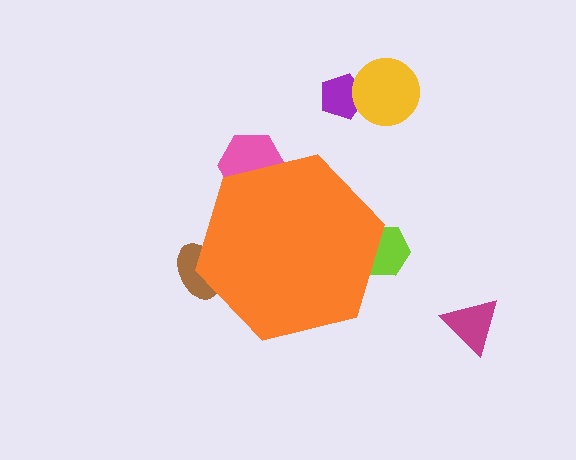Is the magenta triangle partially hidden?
No, the magenta triangle is fully visible.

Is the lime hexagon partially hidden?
Yes, the lime hexagon is partially hidden behind the orange hexagon.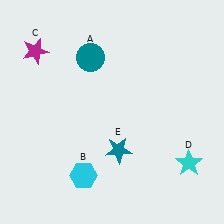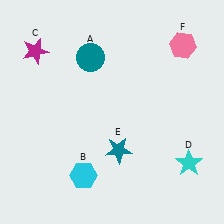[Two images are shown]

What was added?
A pink hexagon (F) was added in Image 2.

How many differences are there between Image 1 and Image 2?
There is 1 difference between the two images.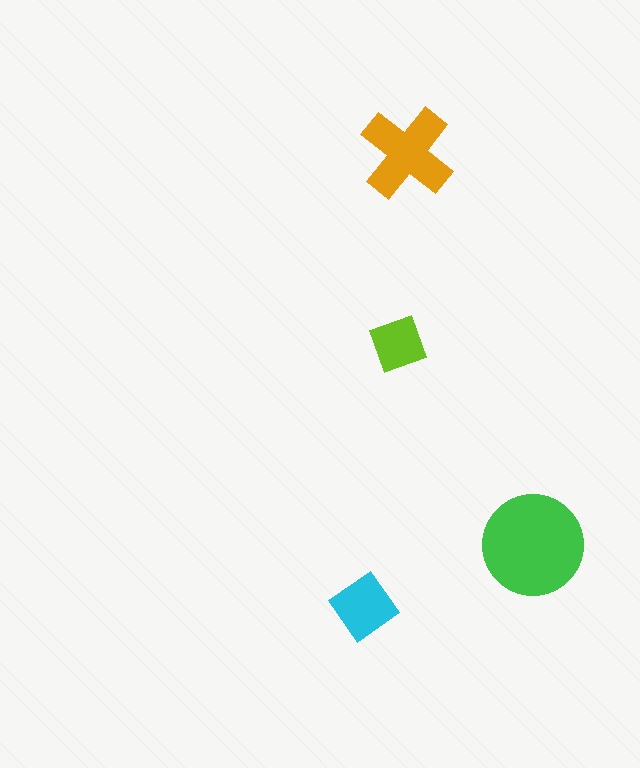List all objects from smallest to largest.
The lime diamond, the cyan diamond, the orange cross, the green circle.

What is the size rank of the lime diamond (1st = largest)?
4th.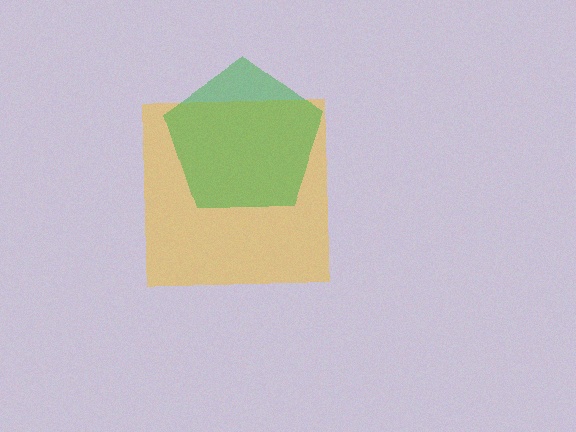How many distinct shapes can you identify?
There are 2 distinct shapes: a yellow square, a green pentagon.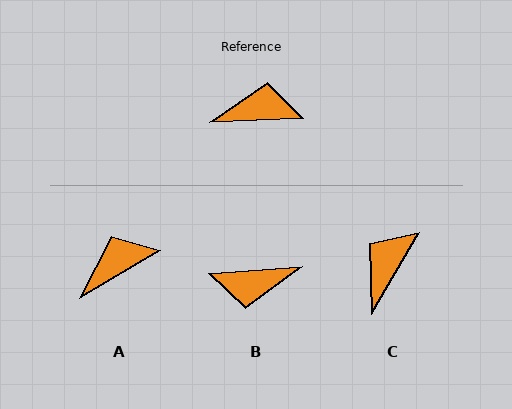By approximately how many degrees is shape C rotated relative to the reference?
Approximately 57 degrees counter-clockwise.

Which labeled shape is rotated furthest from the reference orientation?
B, about 178 degrees away.